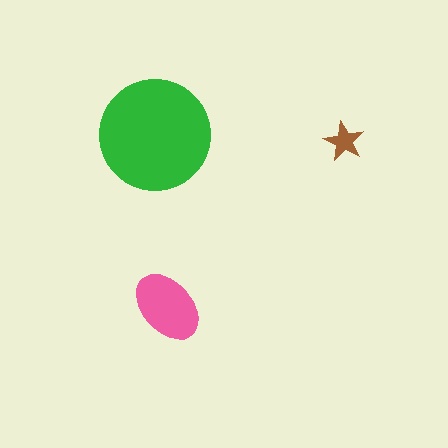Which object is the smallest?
The brown star.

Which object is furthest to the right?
The brown star is rightmost.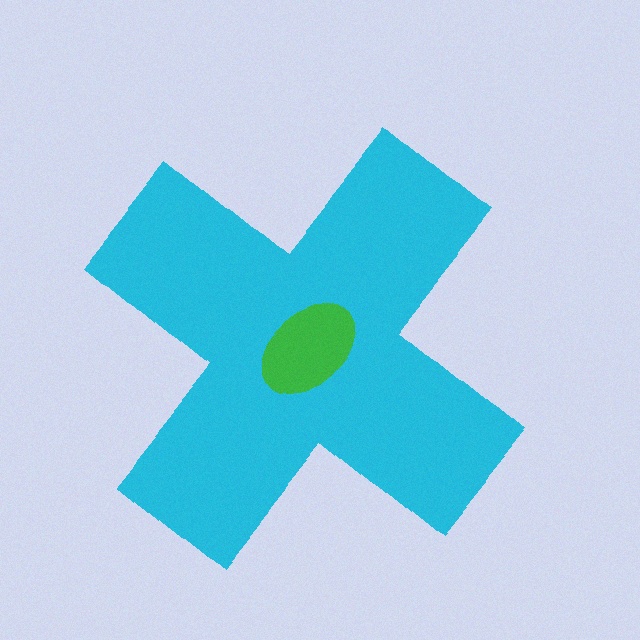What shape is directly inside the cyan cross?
The green ellipse.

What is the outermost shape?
The cyan cross.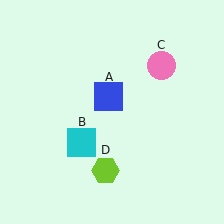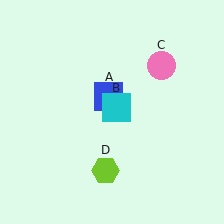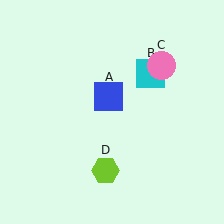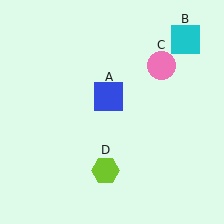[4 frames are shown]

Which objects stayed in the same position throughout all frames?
Blue square (object A) and pink circle (object C) and lime hexagon (object D) remained stationary.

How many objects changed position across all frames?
1 object changed position: cyan square (object B).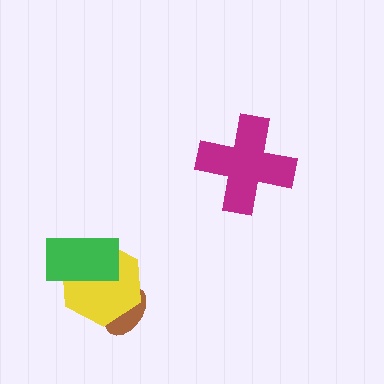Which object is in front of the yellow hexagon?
The green rectangle is in front of the yellow hexagon.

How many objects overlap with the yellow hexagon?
2 objects overlap with the yellow hexagon.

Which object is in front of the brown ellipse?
The yellow hexagon is in front of the brown ellipse.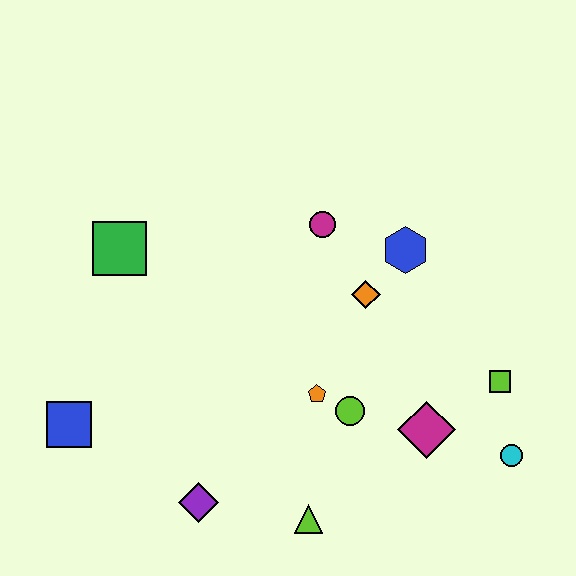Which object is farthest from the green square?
The cyan circle is farthest from the green square.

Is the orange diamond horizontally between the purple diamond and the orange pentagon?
No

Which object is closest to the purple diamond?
The lime triangle is closest to the purple diamond.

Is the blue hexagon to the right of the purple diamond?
Yes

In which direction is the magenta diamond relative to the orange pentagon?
The magenta diamond is to the right of the orange pentagon.